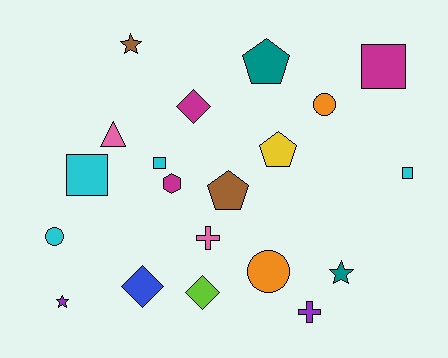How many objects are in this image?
There are 20 objects.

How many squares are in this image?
There are 4 squares.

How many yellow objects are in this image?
There is 1 yellow object.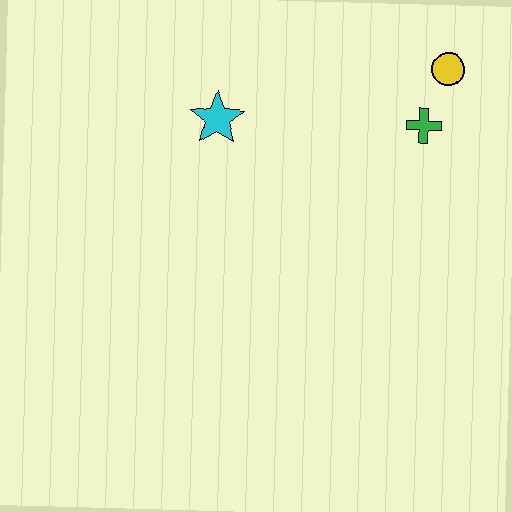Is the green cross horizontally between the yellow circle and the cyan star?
Yes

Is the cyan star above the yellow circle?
No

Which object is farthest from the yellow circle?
The cyan star is farthest from the yellow circle.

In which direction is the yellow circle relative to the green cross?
The yellow circle is above the green cross.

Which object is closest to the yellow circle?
The green cross is closest to the yellow circle.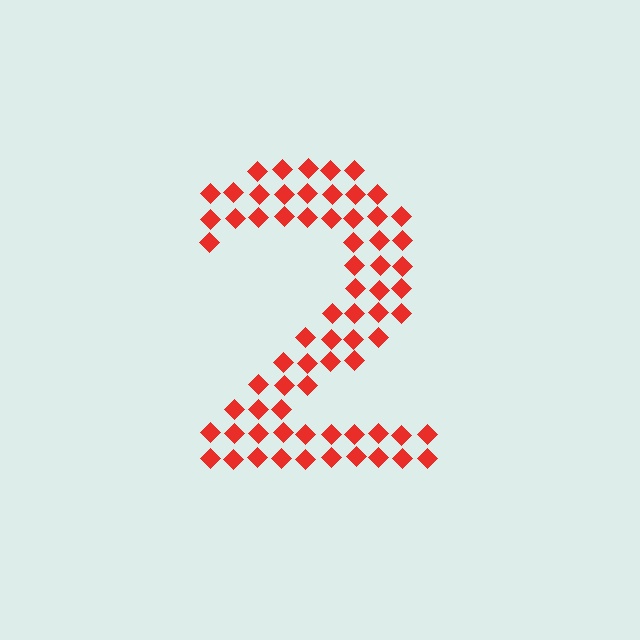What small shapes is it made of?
It is made of small diamonds.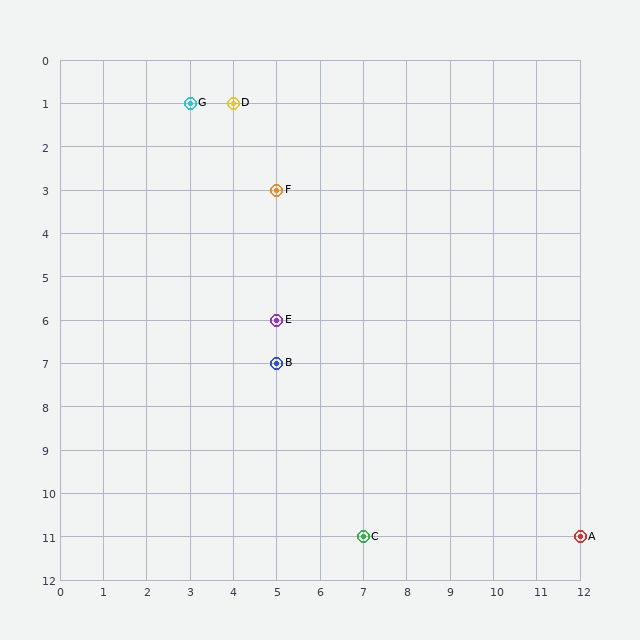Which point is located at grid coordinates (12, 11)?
Point A is at (12, 11).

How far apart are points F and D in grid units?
Points F and D are 1 column and 2 rows apart (about 2.2 grid units diagonally).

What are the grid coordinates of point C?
Point C is at grid coordinates (7, 11).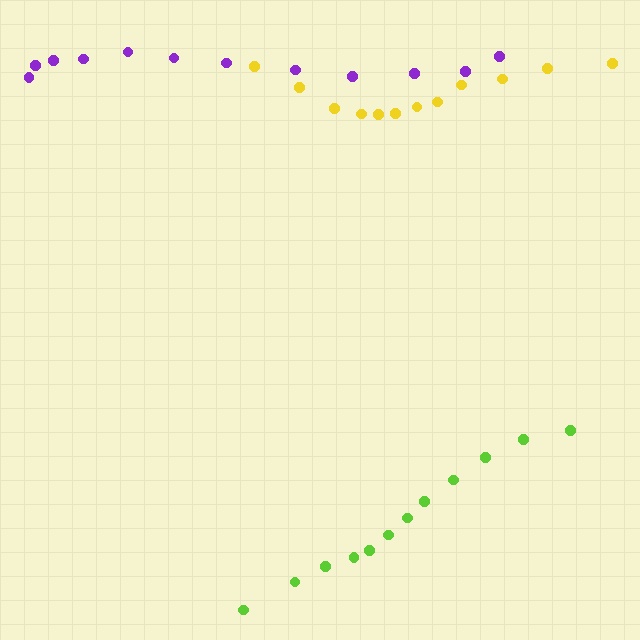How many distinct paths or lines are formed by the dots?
There are 3 distinct paths.